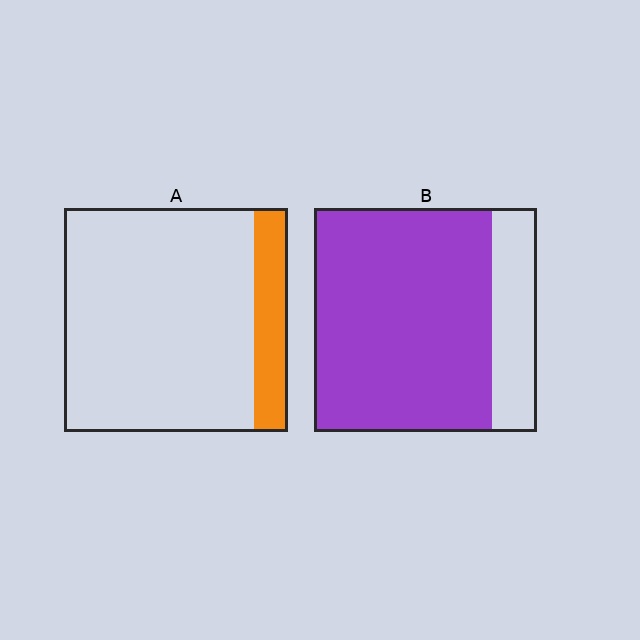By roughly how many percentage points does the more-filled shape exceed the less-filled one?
By roughly 65 percentage points (B over A).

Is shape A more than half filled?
No.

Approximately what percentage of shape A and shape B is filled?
A is approximately 15% and B is approximately 80%.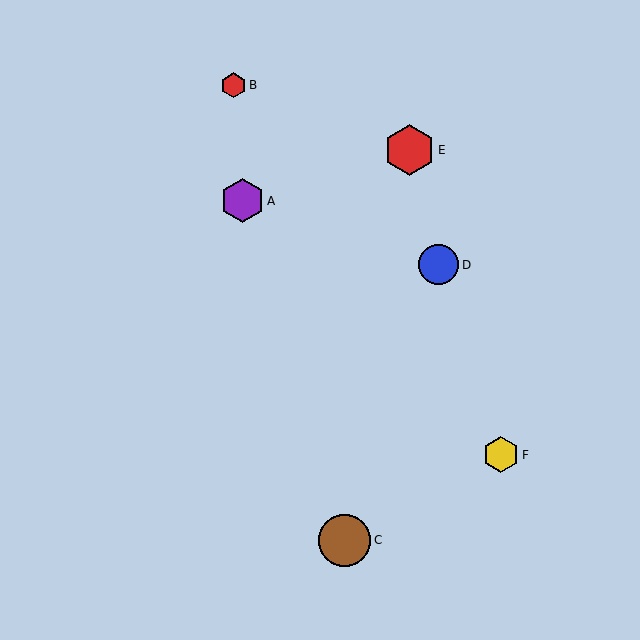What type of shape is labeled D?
Shape D is a blue circle.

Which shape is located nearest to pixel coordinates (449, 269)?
The blue circle (labeled D) at (439, 265) is nearest to that location.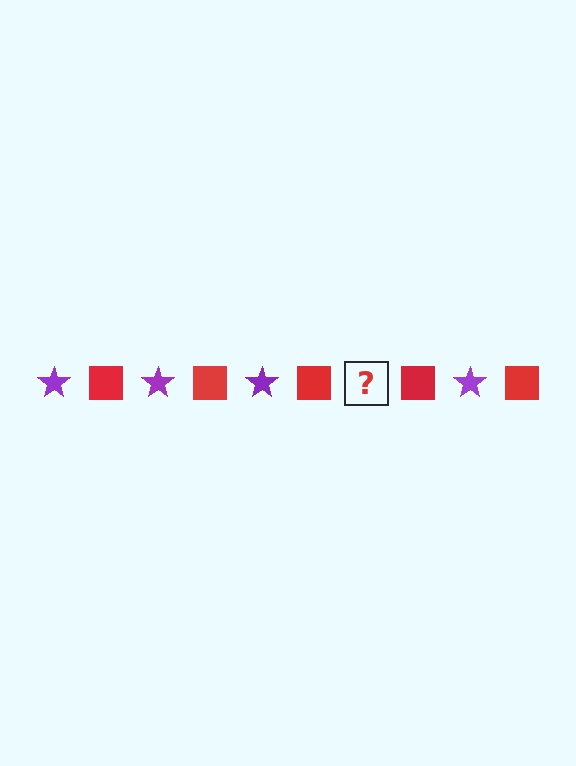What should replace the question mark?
The question mark should be replaced with a purple star.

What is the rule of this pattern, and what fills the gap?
The rule is that the pattern alternates between purple star and red square. The gap should be filled with a purple star.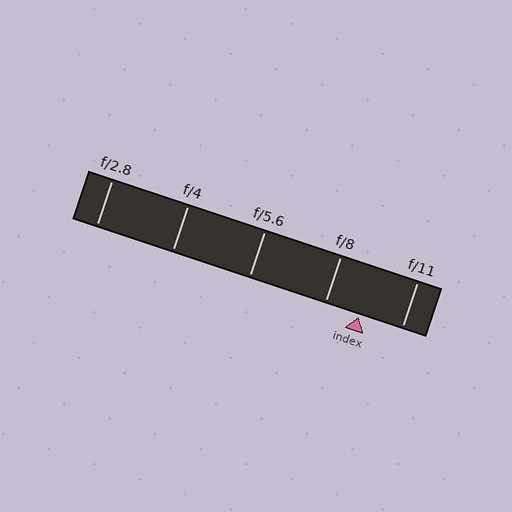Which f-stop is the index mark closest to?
The index mark is closest to f/8.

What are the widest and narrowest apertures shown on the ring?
The widest aperture shown is f/2.8 and the narrowest is f/11.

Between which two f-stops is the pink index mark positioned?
The index mark is between f/8 and f/11.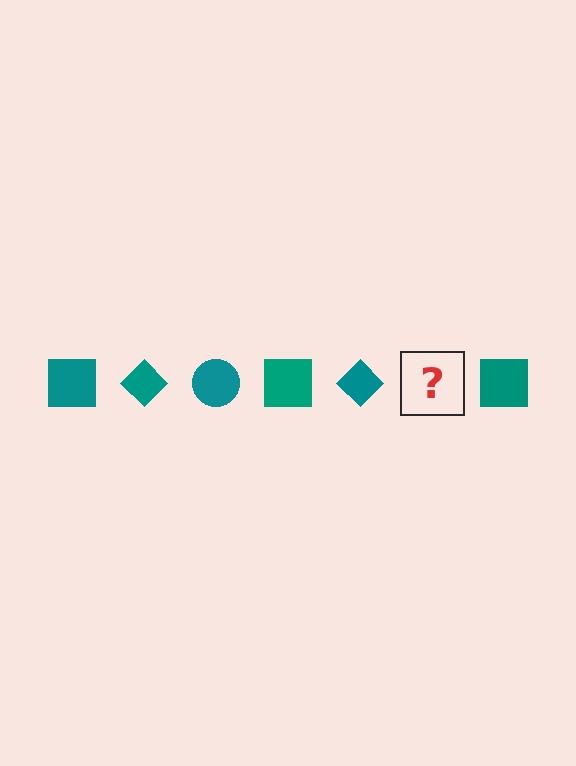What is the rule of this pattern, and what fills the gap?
The rule is that the pattern cycles through square, diamond, circle shapes in teal. The gap should be filled with a teal circle.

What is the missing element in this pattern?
The missing element is a teal circle.